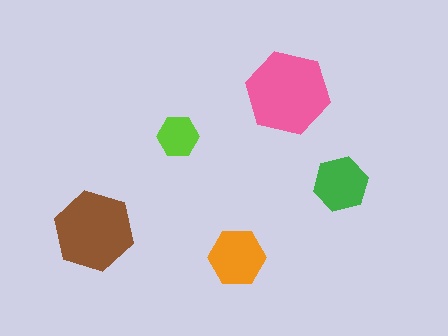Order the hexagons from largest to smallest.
the pink one, the brown one, the orange one, the green one, the lime one.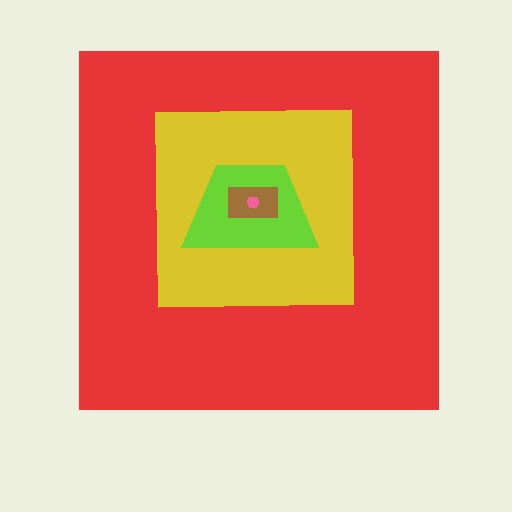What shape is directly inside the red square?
The yellow square.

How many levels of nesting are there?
5.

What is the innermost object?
The pink hexagon.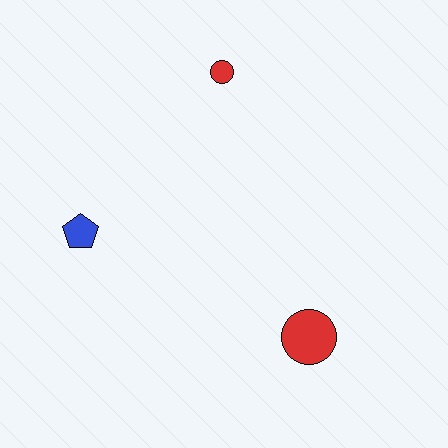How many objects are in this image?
There are 3 objects.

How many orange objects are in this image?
There are no orange objects.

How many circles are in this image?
There are 2 circles.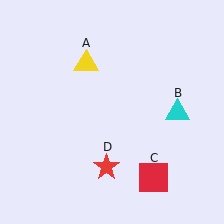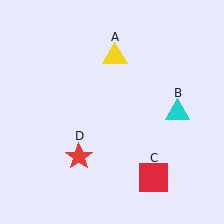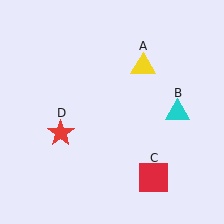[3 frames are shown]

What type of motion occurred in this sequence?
The yellow triangle (object A), red star (object D) rotated clockwise around the center of the scene.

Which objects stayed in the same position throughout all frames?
Cyan triangle (object B) and red square (object C) remained stationary.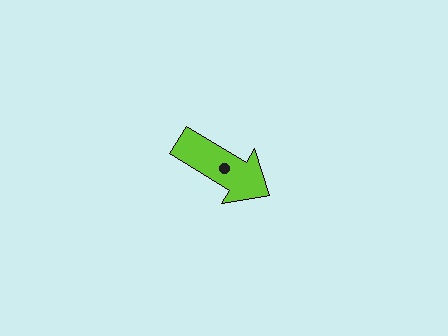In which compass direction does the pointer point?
Southeast.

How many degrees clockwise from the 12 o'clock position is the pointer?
Approximately 121 degrees.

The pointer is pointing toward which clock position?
Roughly 4 o'clock.